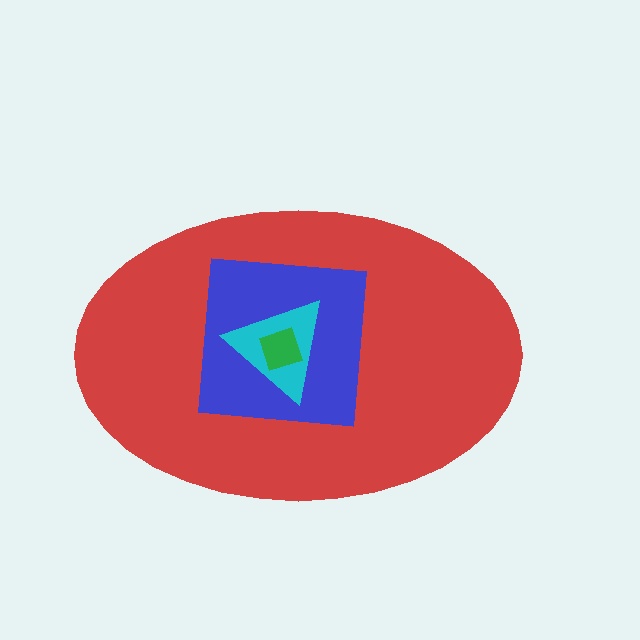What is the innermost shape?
The green square.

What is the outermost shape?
The red ellipse.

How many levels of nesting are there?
4.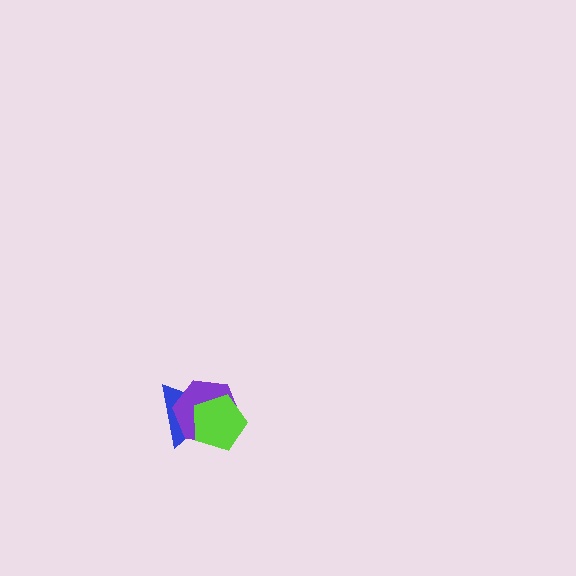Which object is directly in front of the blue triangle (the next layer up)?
The purple hexagon is directly in front of the blue triangle.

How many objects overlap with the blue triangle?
2 objects overlap with the blue triangle.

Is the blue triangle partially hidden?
Yes, it is partially covered by another shape.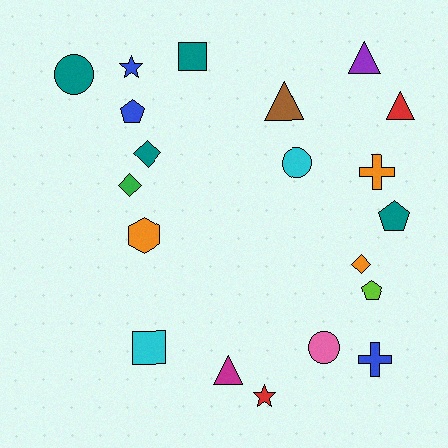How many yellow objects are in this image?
There are no yellow objects.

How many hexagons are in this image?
There is 1 hexagon.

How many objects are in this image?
There are 20 objects.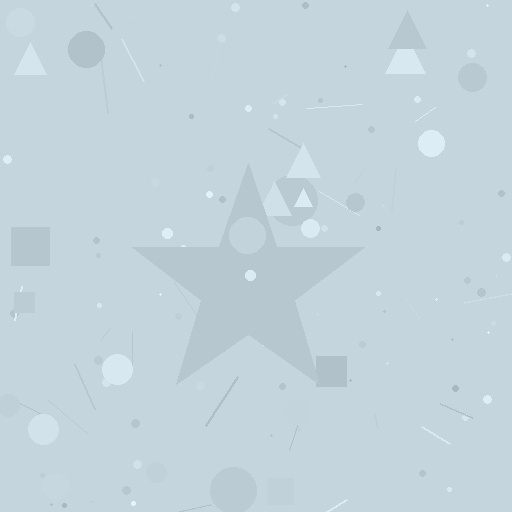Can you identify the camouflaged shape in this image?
The camouflaged shape is a star.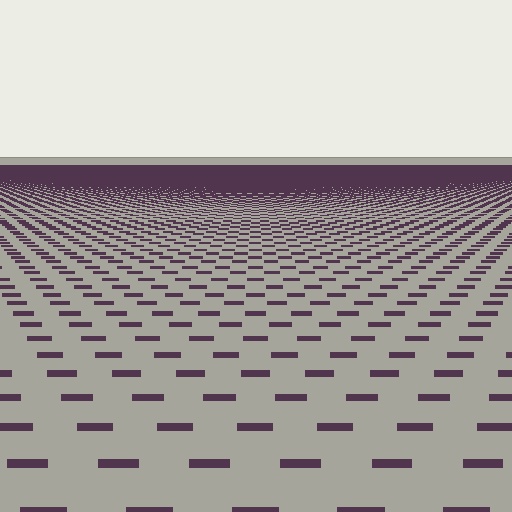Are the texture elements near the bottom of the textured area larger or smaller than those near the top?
Larger. Near the bottom, elements are closer to the viewer and appear at a bigger on-screen size.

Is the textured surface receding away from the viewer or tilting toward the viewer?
The surface is receding away from the viewer. Texture elements get smaller and denser toward the top.